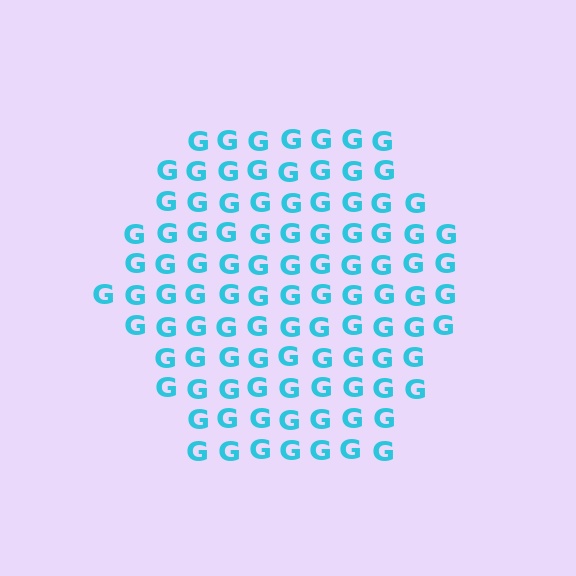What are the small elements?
The small elements are letter G's.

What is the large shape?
The large shape is a hexagon.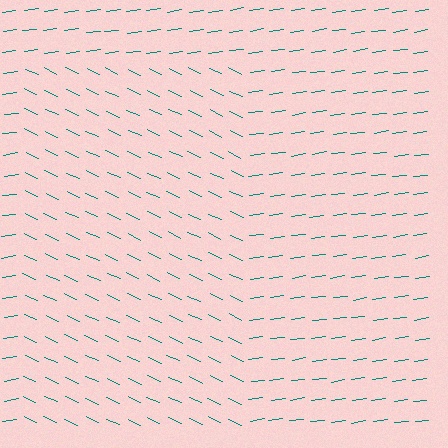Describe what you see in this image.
The image is filled with small teal line segments. A rectangle region in the image has lines oriented differently from the surrounding lines, creating a visible texture boundary.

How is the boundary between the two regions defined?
The boundary is defined purely by a change in line orientation (approximately 33 degrees difference). All lines are the same color and thickness.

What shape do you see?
I see a rectangle.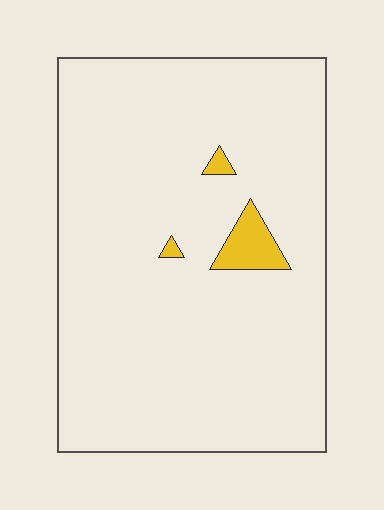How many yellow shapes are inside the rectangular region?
3.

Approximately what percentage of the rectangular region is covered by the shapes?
Approximately 5%.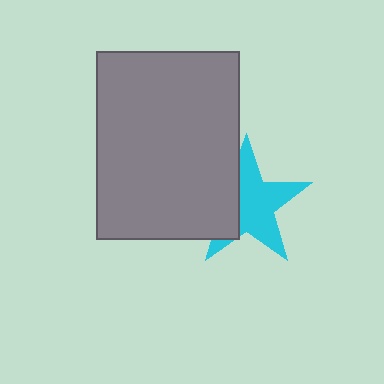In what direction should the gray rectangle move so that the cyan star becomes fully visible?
The gray rectangle should move left. That is the shortest direction to clear the overlap and leave the cyan star fully visible.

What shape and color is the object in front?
The object in front is a gray rectangle.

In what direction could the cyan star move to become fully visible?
The cyan star could move right. That would shift it out from behind the gray rectangle entirely.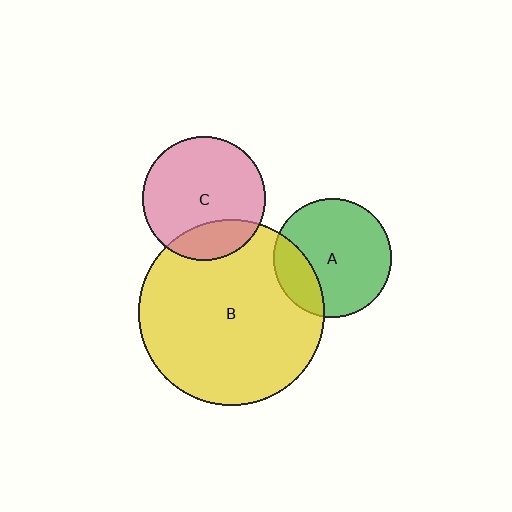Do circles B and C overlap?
Yes.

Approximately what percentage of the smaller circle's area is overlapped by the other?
Approximately 20%.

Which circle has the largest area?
Circle B (yellow).